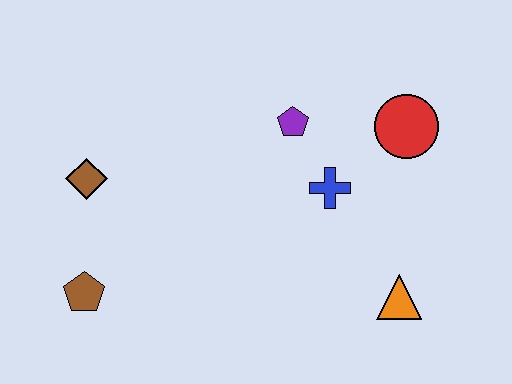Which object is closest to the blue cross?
The purple pentagon is closest to the blue cross.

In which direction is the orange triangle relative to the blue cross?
The orange triangle is below the blue cross.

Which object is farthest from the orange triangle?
The brown diamond is farthest from the orange triangle.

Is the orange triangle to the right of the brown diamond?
Yes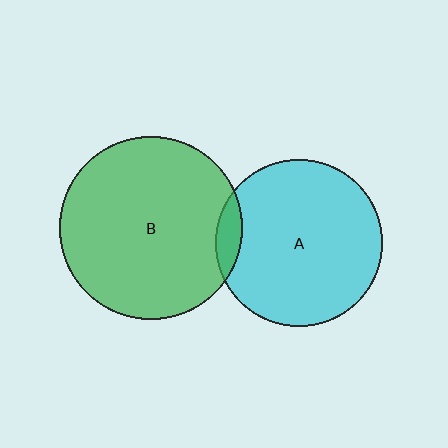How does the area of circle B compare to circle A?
Approximately 1.2 times.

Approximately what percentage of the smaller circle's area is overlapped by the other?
Approximately 5%.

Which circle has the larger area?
Circle B (green).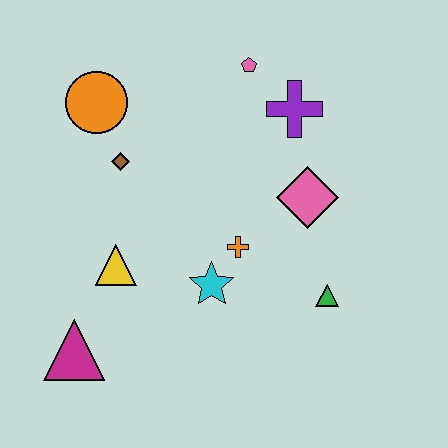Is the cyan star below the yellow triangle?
Yes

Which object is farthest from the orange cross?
The orange circle is farthest from the orange cross.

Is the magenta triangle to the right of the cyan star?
No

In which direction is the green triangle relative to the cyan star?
The green triangle is to the right of the cyan star.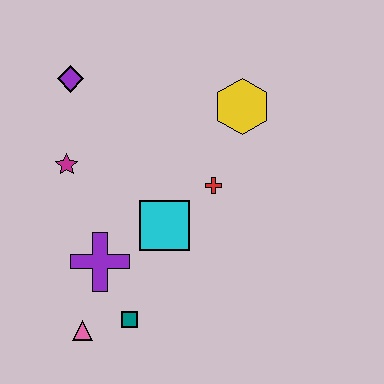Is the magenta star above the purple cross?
Yes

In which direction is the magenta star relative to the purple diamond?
The magenta star is below the purple diamond.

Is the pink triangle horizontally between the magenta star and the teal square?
Yes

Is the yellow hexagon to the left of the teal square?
No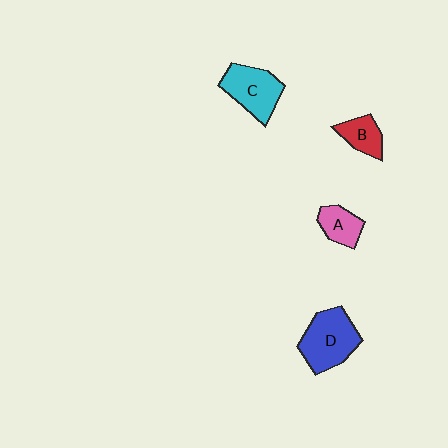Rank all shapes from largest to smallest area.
From largest to smallest: D (blue), C (cyan), A (pink), B (red).